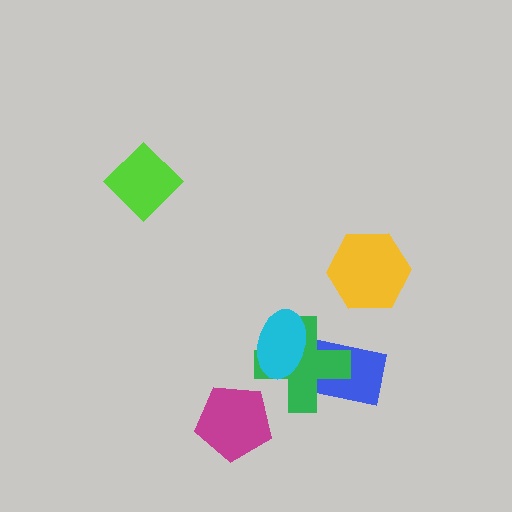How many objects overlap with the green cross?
2 objects overlap with the green cross.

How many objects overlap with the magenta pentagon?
0 objects overlap with the magenta pentagon.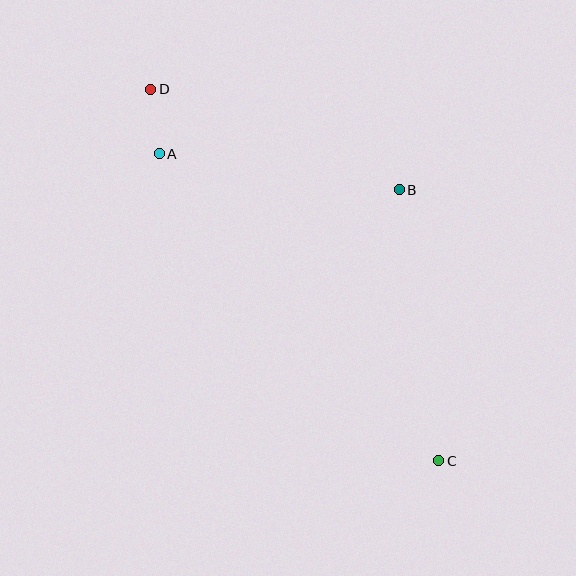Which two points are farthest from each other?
Points C and D are farthest from each other.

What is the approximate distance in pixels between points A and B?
The distance between A and B is approximately 243 pixels.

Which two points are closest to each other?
Points A and D are closest to each other.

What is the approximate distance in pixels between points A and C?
The distance between A and C is approximately 415 pixels.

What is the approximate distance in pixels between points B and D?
The distance between B and D is approximately 268 pixels.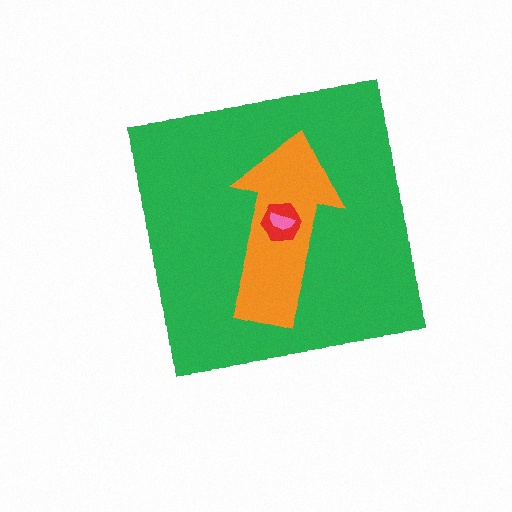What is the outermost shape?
The green square.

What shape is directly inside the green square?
The orange arrow.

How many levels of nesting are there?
4.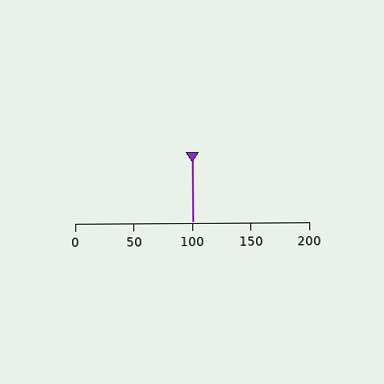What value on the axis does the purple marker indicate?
The marker indicates approximately 100.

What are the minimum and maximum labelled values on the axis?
The axis runs from 0 to 200.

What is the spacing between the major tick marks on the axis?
The major ticks are spaced 50 apart.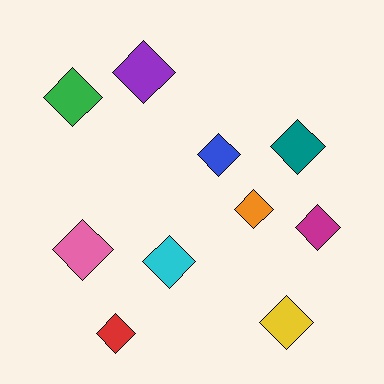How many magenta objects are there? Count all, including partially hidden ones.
There is 1 magenta object.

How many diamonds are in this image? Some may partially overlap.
There are 10 diamonds.